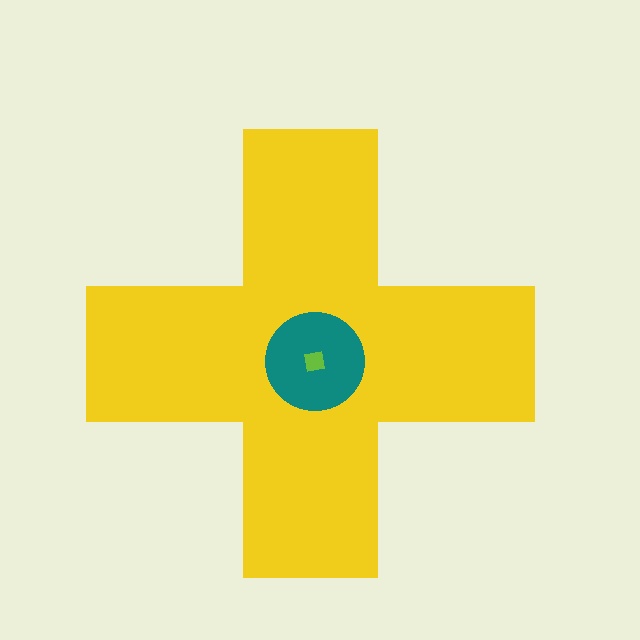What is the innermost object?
The lime square.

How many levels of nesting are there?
3.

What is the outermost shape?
The yellow cross.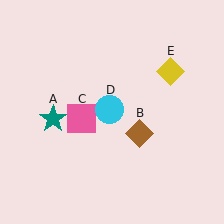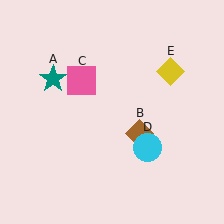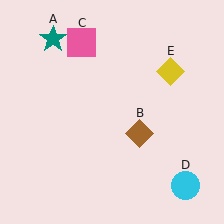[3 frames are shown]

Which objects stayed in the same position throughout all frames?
Brown diamond (object B) and yellow diamond (object E) remained stationary.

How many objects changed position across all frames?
3 objects changed position: teal star (object A), pink square (object C), cyan circle (object D).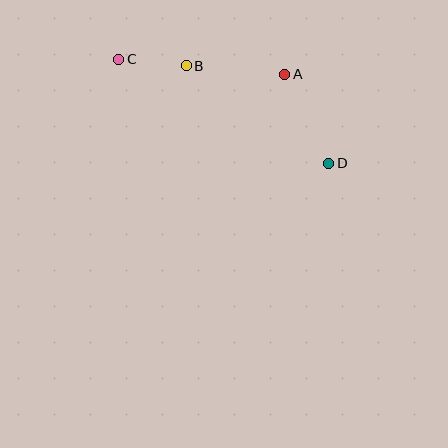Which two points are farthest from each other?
Points C and D are farthest from each other.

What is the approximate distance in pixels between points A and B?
The distance between A and B is approximately 99 pixels.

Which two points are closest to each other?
Points B and C are closest to each other.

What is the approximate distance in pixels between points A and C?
The distance between A and C is approximately 167 pixels.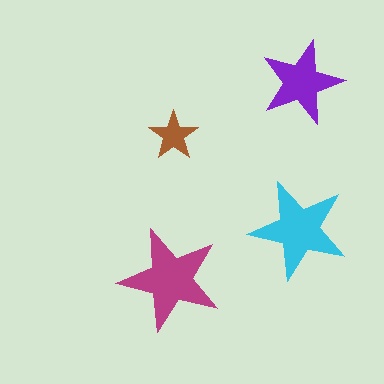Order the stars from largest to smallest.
the magenta one, the cyan one, the purple one, the brown one.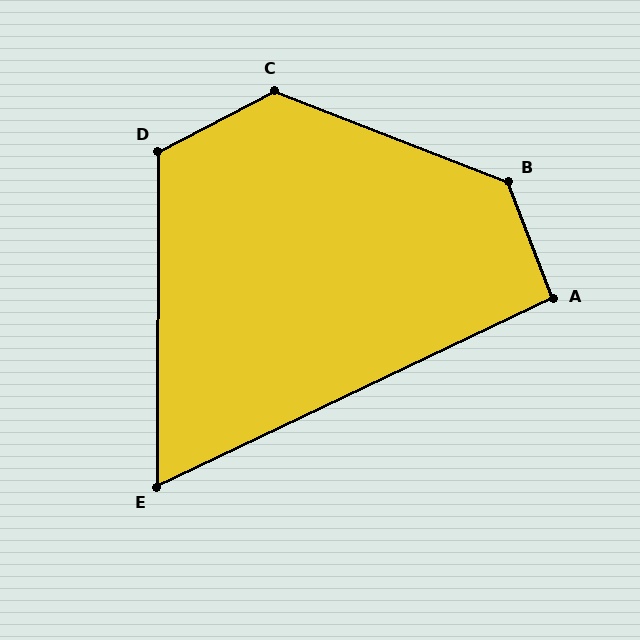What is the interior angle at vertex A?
Approximately 95 degrees (approximately right).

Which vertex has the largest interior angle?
B, at approximately 132 degrees.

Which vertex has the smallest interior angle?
E, at approximately 64 degrees.